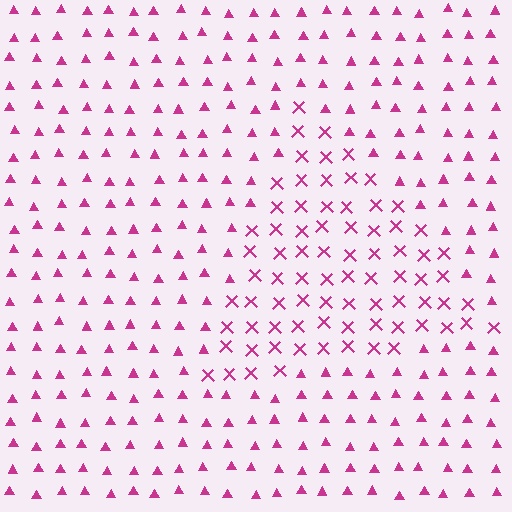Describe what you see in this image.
The image is filled with small magenta elements arranged in a uniform grid. A triangle-shaped region contains X marks, while the surrounding area contains triangles. The boundary is defined purely by the change in element shape.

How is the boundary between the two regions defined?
The boundary is defined by a change in element shape: X marks inside vs. triangles outside. All elements share the same color and spacing.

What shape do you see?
I see a triangle.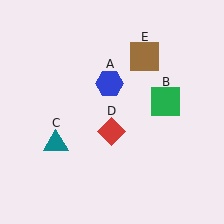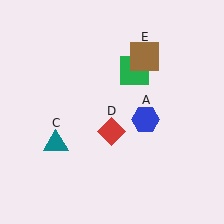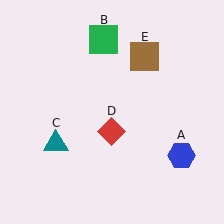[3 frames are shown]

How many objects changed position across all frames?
2 objects changed position: blue hexagon (object A), green square (object B).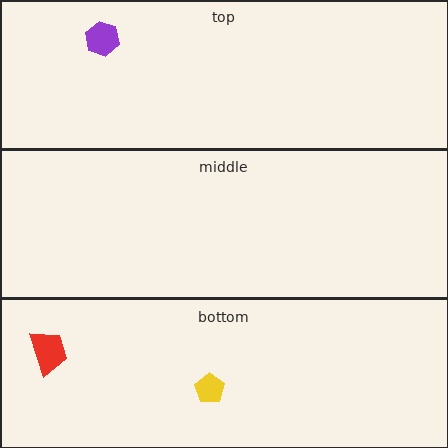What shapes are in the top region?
The purple hexagon.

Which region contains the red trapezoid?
The bottom region.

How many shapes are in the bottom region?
2.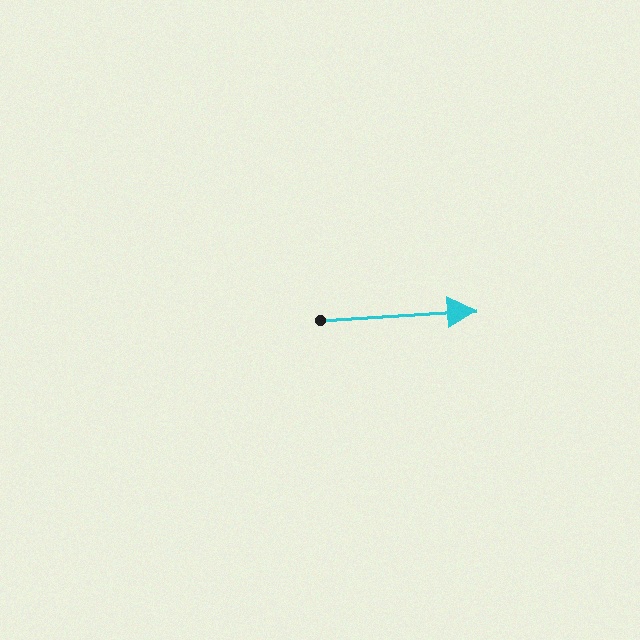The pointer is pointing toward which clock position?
Roughly 3 o'clock.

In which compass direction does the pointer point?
East.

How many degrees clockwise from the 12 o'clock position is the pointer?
Approximately 87 degrees.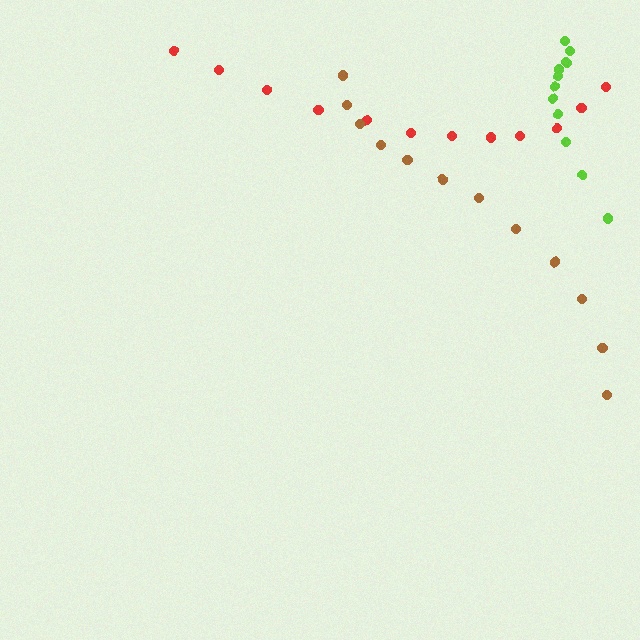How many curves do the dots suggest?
There are 3 distinct paths.